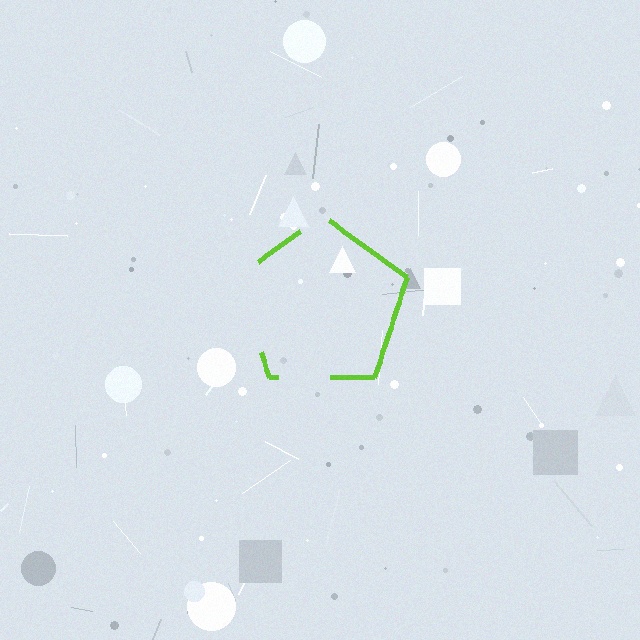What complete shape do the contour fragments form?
The contour fragments form a pentagon.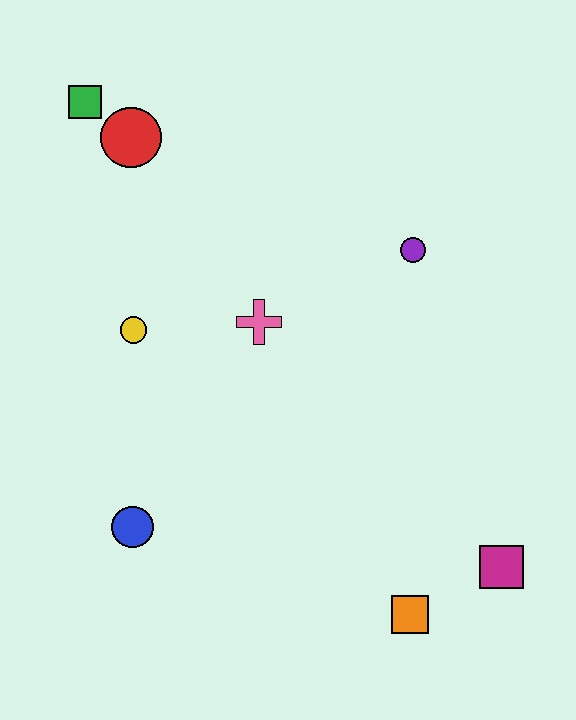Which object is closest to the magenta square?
The orange square is closest to the magenta square.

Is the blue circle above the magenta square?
Yes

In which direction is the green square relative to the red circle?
The green square is to the left of the red circle.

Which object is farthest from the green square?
The magenta square is farthest from the green square.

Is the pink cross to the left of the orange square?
Yes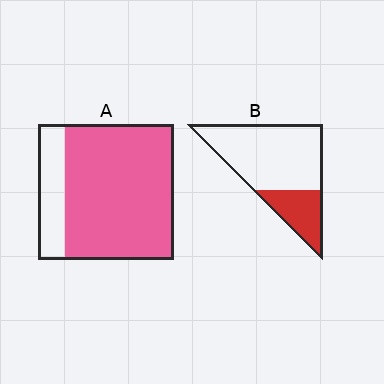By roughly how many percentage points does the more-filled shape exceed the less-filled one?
By roughly 55 percentage points (A over B).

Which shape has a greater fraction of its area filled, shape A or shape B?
Shape A.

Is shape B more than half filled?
No.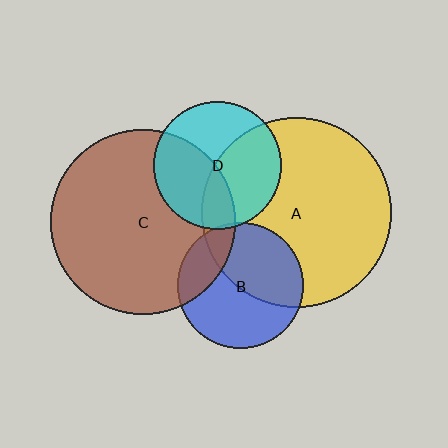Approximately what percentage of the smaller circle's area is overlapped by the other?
Approximately 45%.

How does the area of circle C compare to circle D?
Approximately 2.1 times.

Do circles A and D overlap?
Yes.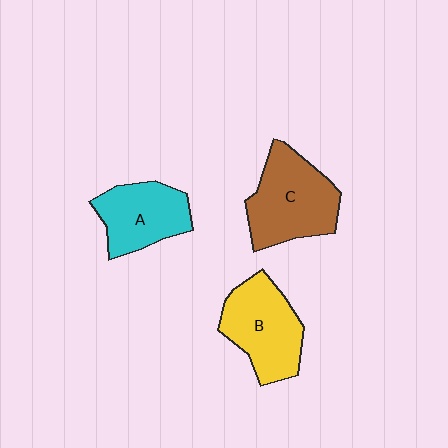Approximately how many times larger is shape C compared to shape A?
Approximately 1.3 times.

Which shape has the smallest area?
Shape A (cyan).